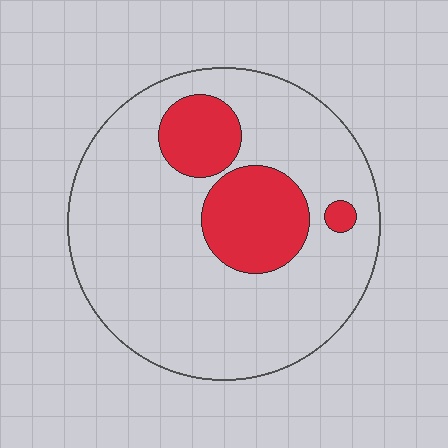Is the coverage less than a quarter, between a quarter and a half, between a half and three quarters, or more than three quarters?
Less than a quarter.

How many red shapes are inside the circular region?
3.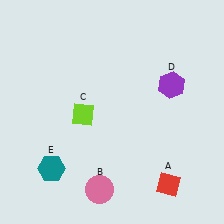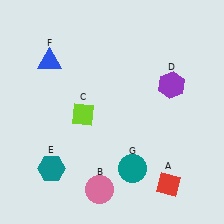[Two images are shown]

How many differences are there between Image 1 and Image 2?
There are 2 differences between the two images.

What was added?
A blue triangle (F), a teal circle (G) were added in Image 2.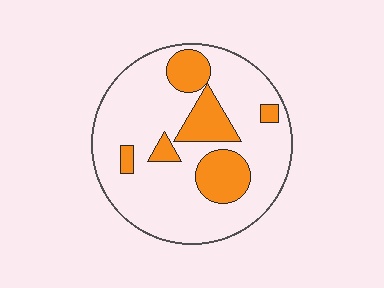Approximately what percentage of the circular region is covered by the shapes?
Approximately 25%.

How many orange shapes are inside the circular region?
6.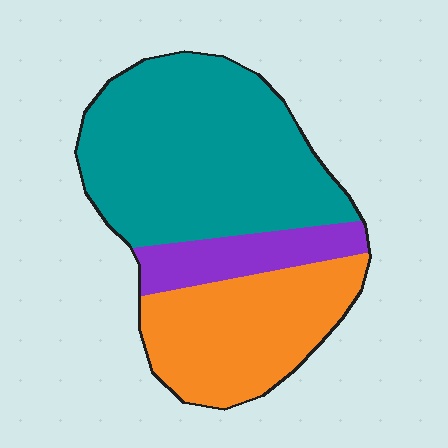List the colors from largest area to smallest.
From largest to smallest: teal, orange, purple.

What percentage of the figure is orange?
Orange covers roughly 30% of the figure.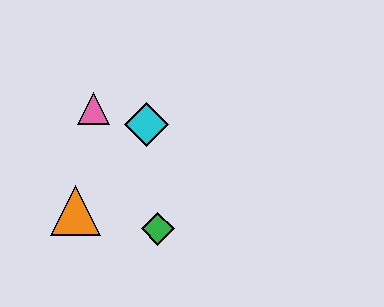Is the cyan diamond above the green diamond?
Yes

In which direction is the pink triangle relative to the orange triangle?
The pink triangle is above the orange triangle.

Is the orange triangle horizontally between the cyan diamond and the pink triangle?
No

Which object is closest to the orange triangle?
The green diamond is closest to the orange triangle.